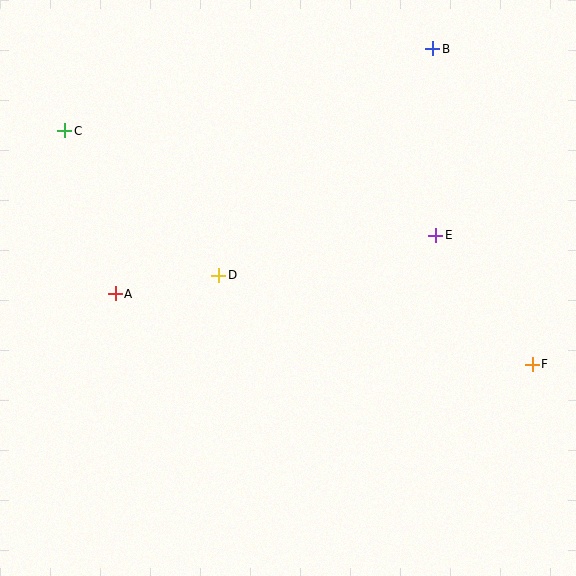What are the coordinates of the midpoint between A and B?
The midpoint between A and B is at (274, 171).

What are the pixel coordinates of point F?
Point F is at (532, 364).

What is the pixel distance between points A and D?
The distance between A and D is 105 pixels.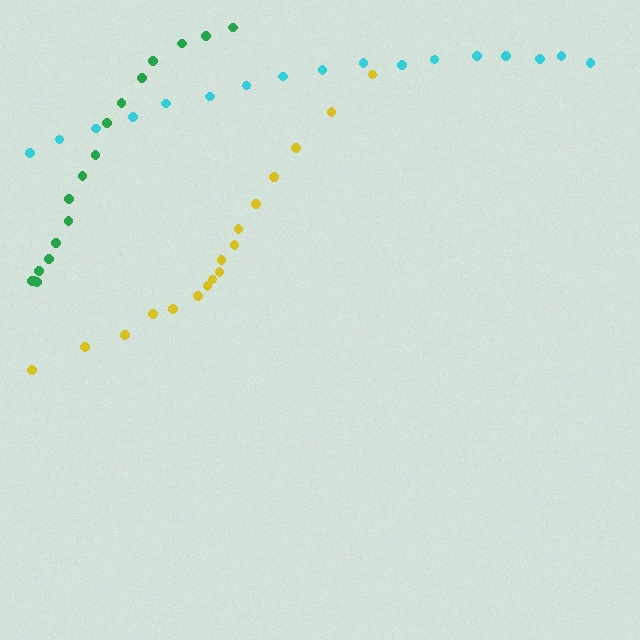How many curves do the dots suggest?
There are 3 distinct paths.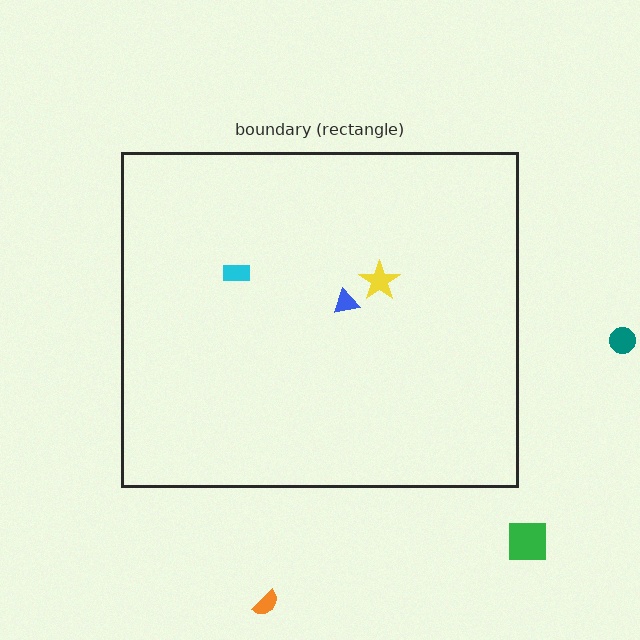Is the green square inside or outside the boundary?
Outside.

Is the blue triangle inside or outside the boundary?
Inside.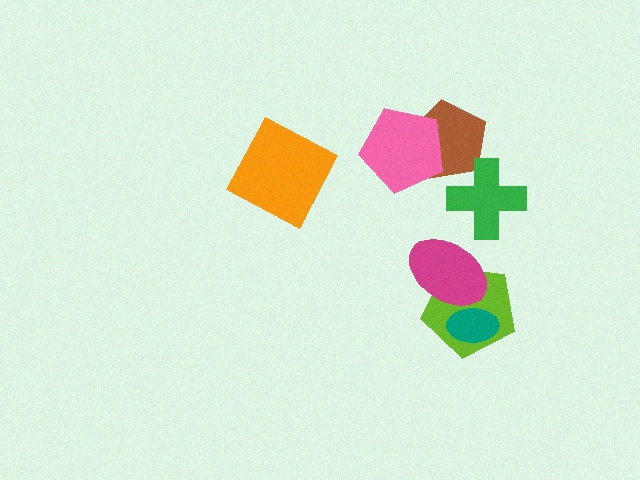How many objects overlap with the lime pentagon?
2 objects overlap with the lime pentagon.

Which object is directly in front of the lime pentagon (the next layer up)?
The teal ellipse is directly in front of the lime pentagon.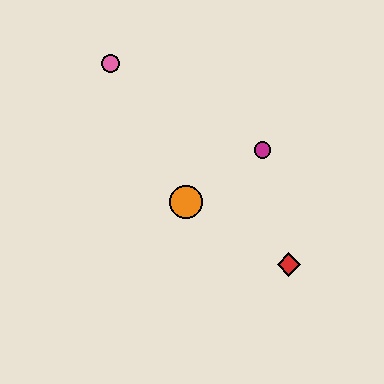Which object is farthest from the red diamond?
The pink circle is farthest from the red diamond.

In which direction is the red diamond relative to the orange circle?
The red diamond is to the right of the orange circle.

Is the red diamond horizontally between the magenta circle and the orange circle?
No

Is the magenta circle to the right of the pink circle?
Yes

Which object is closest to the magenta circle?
The orange circle is closest to the magenta circle.